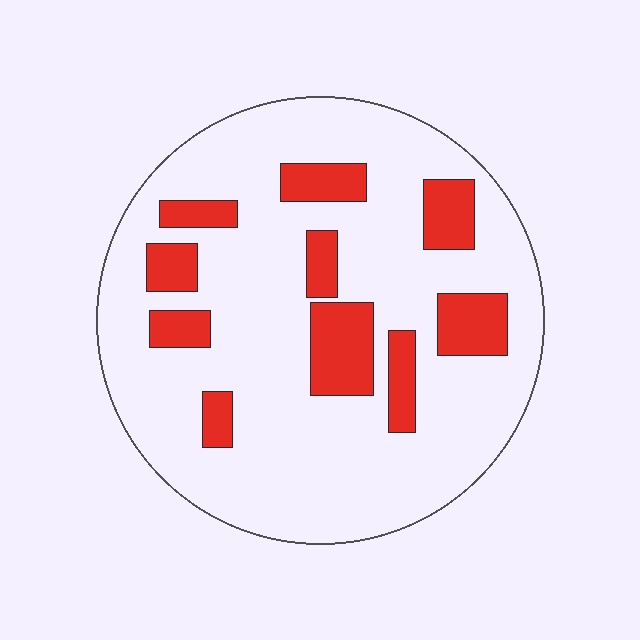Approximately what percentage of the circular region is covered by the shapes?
Approximately 20%.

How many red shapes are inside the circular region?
10.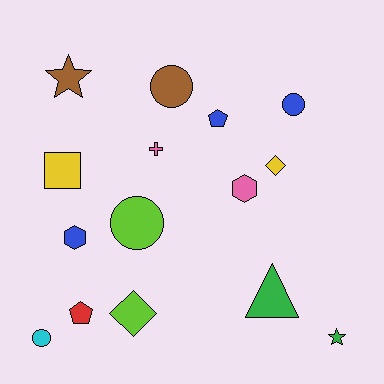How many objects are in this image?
There are 15 objects.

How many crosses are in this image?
There is 1 cross.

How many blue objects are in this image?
There are 3 blue objects.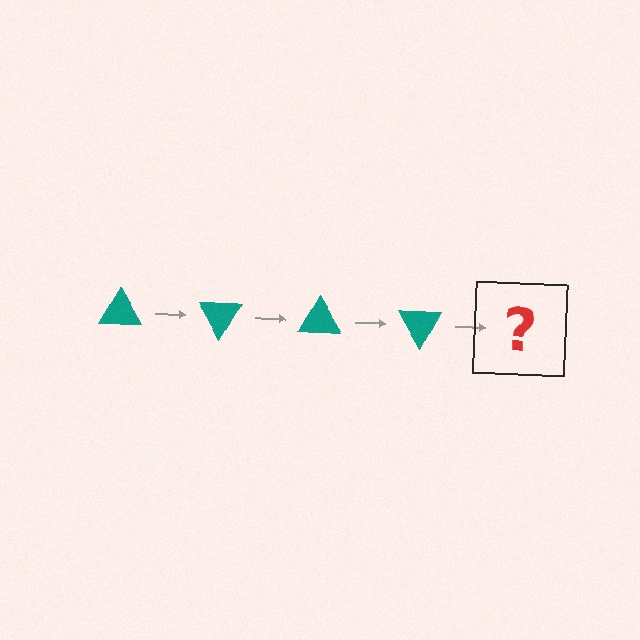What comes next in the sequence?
The next element should be a teal triangle rotated 240 degrees.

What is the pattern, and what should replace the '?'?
The pattern is that the triangle rotates 60 degrees each step. The '?' should be a teal triangle rotated 240 degrees.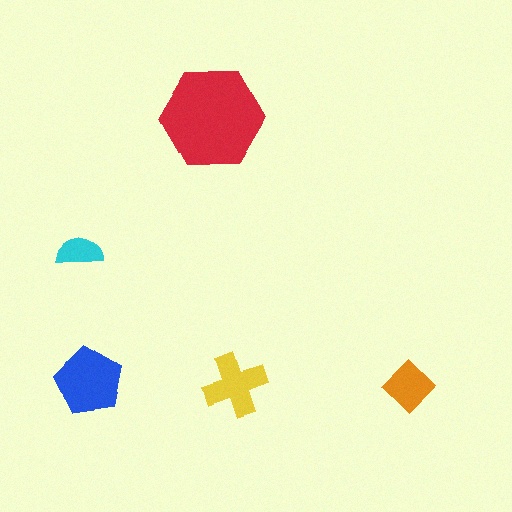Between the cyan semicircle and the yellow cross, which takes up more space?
The yellow cross.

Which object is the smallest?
The cyan semicircle.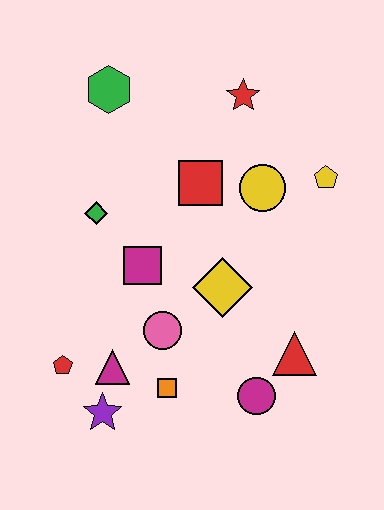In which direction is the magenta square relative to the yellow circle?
The magenta square is to the left of the yellow circle.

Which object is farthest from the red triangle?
The green hexagon is farthest from the red triangle.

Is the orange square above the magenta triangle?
No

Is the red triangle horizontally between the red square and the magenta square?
No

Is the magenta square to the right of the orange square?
No